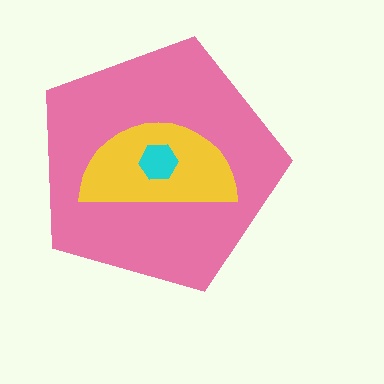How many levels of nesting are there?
3.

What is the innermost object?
The cyan hexagon.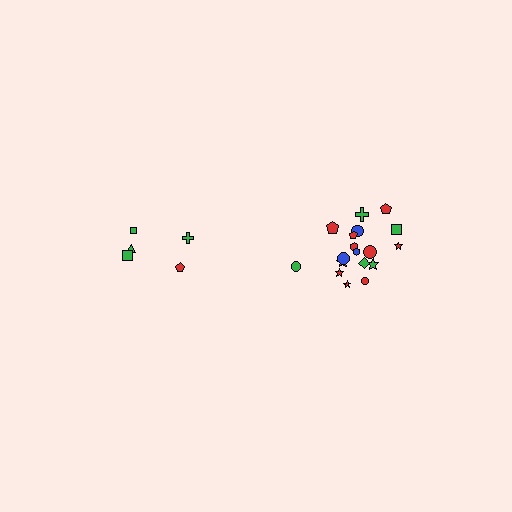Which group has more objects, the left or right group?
The right group.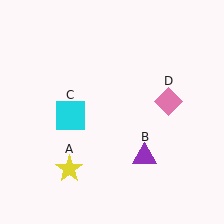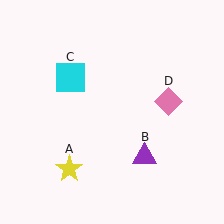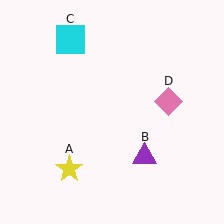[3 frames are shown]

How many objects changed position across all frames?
1 object changed position: cyan square (object C).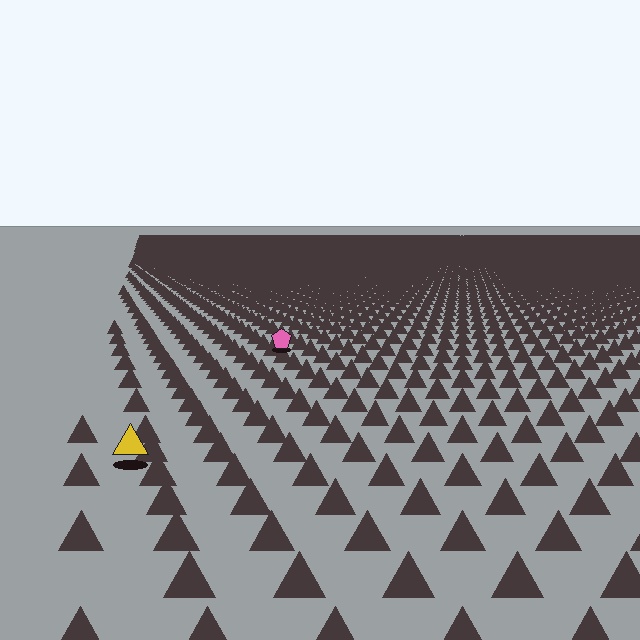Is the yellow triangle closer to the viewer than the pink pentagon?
Yes. The yellow triangle is closer — you can tell from the texture gradient: the ground texture is coarser near it.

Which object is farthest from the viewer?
The pink pentagon is farthest from the viewer. It appears smaller and the ground texture around it is denser.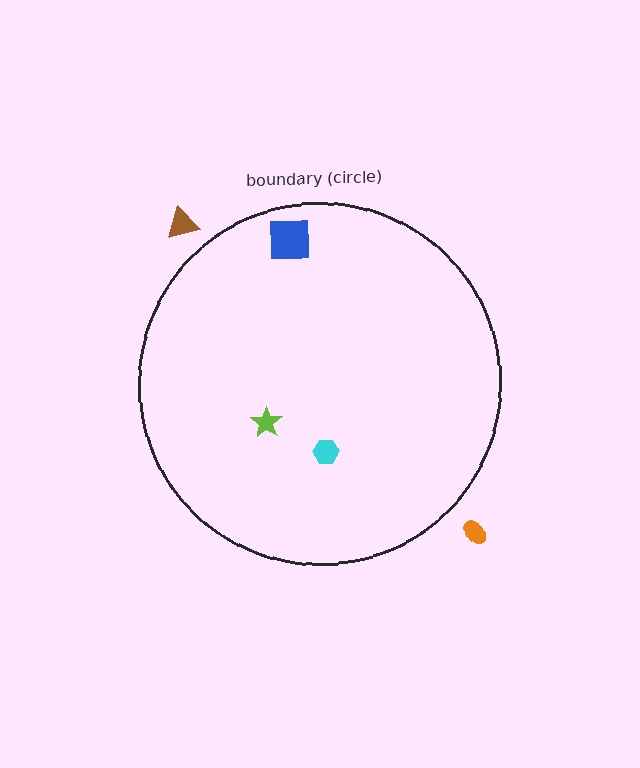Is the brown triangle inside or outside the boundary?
Outside.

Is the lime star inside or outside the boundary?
Inside.